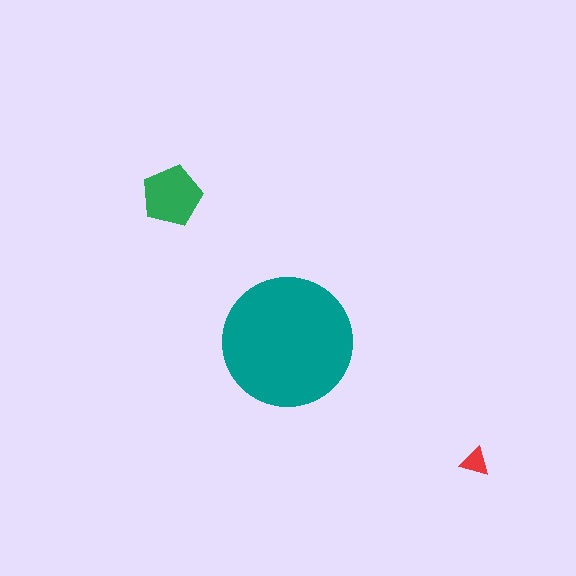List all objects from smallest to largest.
The red triangle, the green pentagon, the teal circle.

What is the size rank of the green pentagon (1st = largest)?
2nd.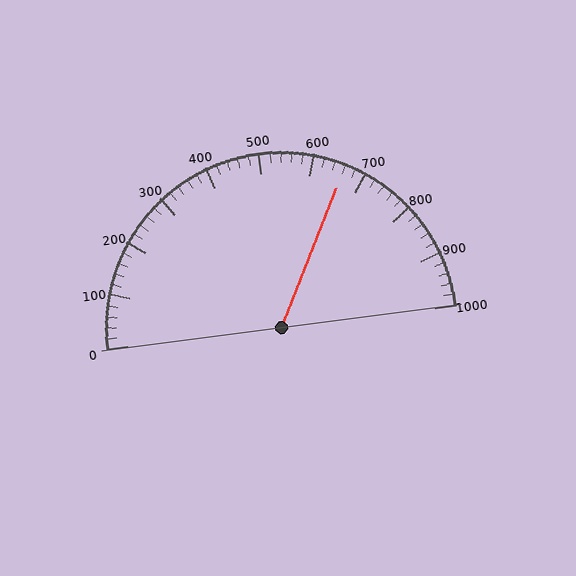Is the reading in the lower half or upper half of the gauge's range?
The reading is in the upper half of the range (0 to 1000).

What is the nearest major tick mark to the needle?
The nearest major tick mark is 700.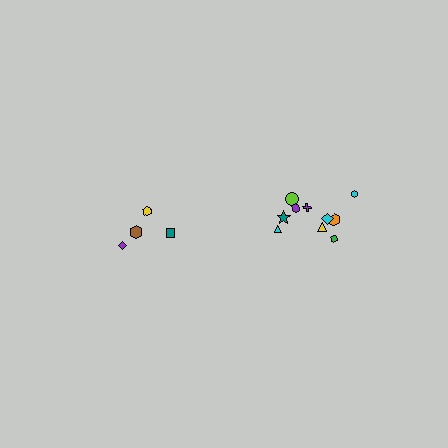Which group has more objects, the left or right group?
The right group.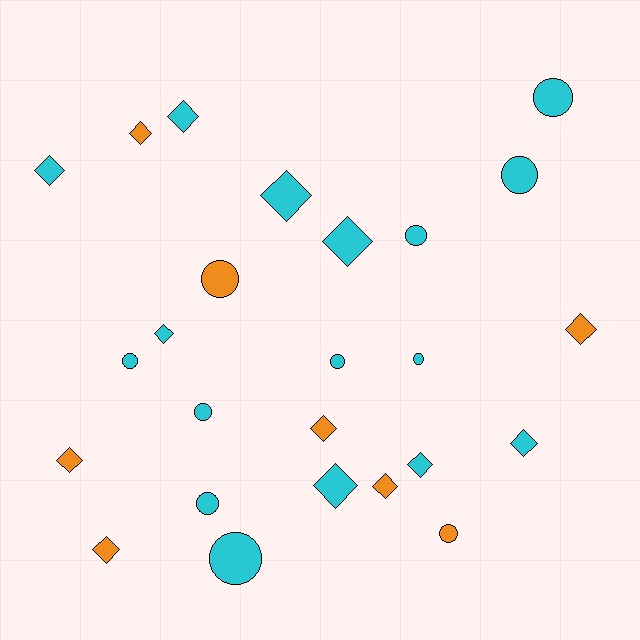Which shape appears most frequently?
Diamond, with 14 objects.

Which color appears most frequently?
Cyan, with 17 objects.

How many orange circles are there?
There are 2 orange circles.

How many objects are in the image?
There are 25 objects.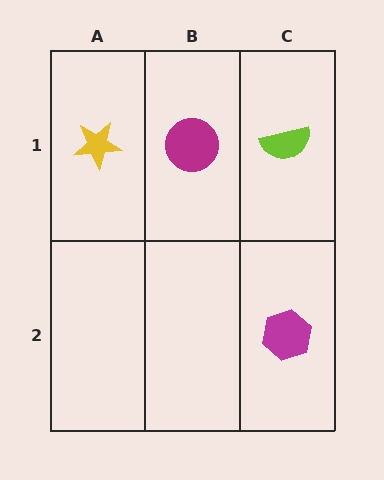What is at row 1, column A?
A yellow star.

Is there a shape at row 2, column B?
No, that cell is empty.